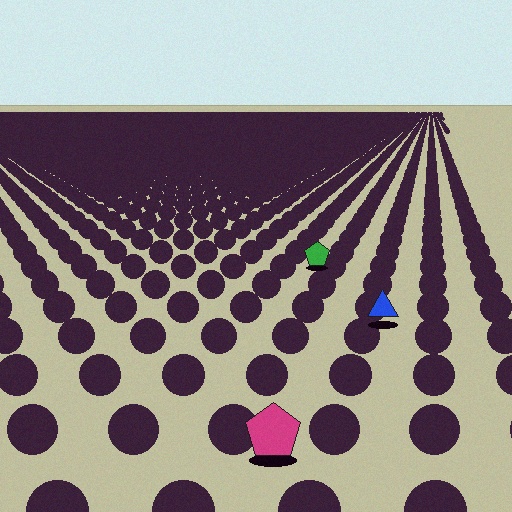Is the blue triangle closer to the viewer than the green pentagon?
Yes. The blue triangle is closer — you can tell from the texture gradient: the ground texture is coarser near it.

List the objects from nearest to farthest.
From nearest to farthest: the magenta pentagon, the blue triangle, the green pentagon.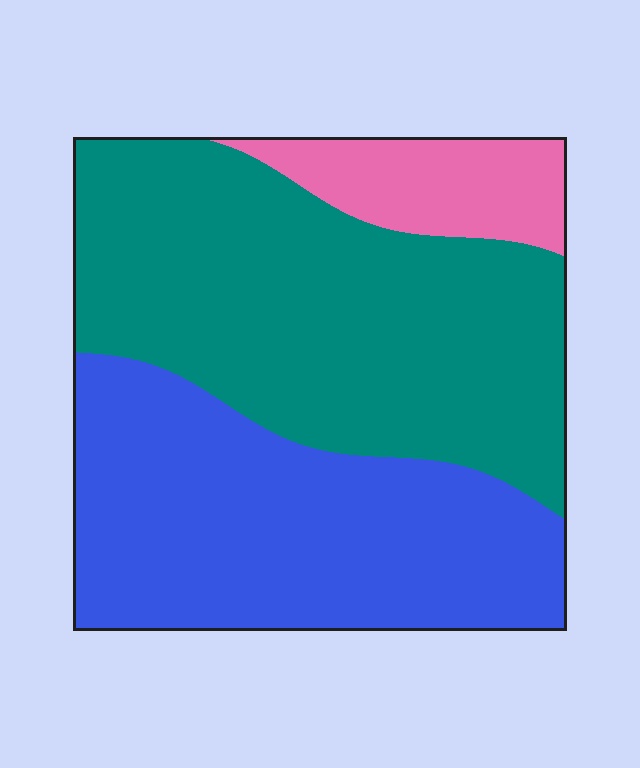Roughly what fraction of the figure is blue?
Blue covers roughly 40% of the figure.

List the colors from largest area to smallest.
From largest to smallest: teal, blue, pink.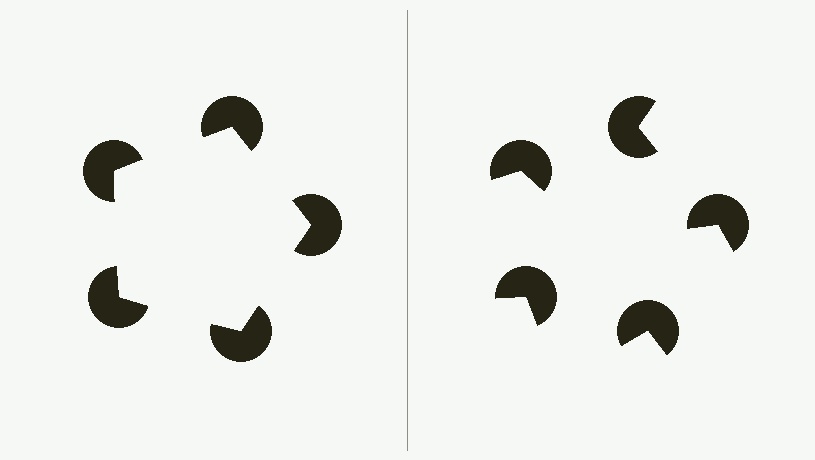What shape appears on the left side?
An illusory pentagon.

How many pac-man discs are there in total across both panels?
10 — 5 on each side.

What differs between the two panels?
The pac-man discs are positioned identically on both sides; only the wedge orientations differ. On the left they align to a pentagon; on the right they are misaligned.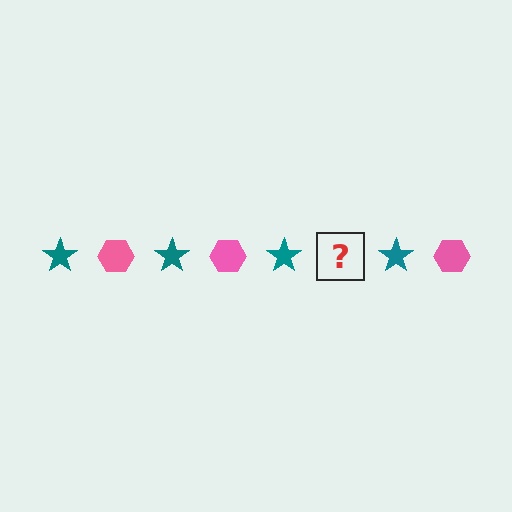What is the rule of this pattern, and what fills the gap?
The rule is that the pattern alternates between teal star and pink hexagon. The gap should be filled with a pink hexagon.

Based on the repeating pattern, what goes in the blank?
The blank should be a pink hexagon.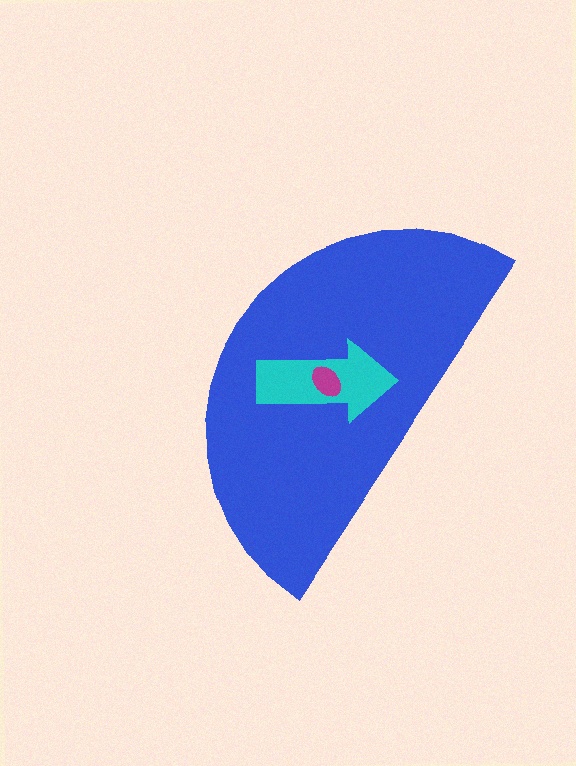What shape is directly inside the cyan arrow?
The magenta ellipse.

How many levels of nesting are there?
3.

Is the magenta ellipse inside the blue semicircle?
Yes.